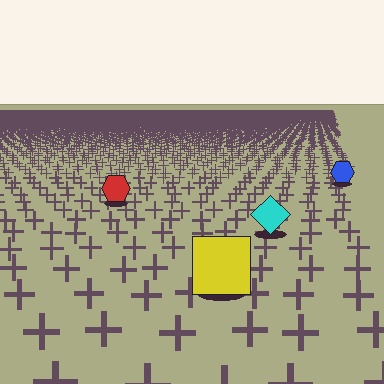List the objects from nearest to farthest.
From nearest to farthest: the yellow square, the cyan diamond, the red hexagon, the blue hexagon.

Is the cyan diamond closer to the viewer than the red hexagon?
Yes. The cyan diamond is closer — you can tell from the texture gradient: the ground texture is coarser near it.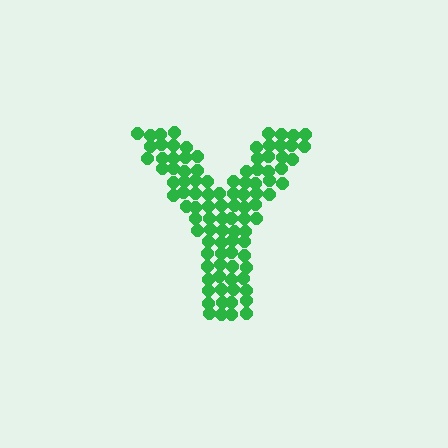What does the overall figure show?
The overall figure shows the letter Y.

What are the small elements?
The small elements are circles.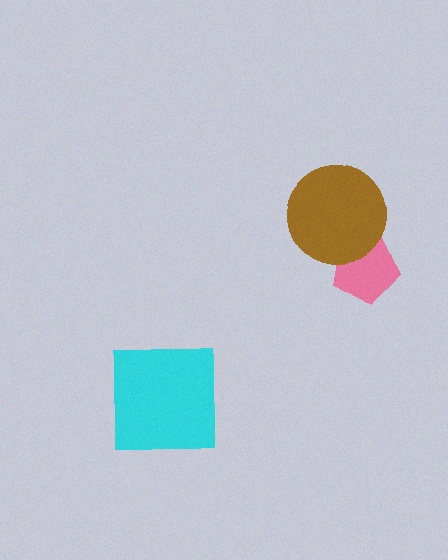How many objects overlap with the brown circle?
1 object overlaps with the brown circle.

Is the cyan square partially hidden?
No, no other shape covers it.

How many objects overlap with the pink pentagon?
1 object overlaps with the pink pentagon.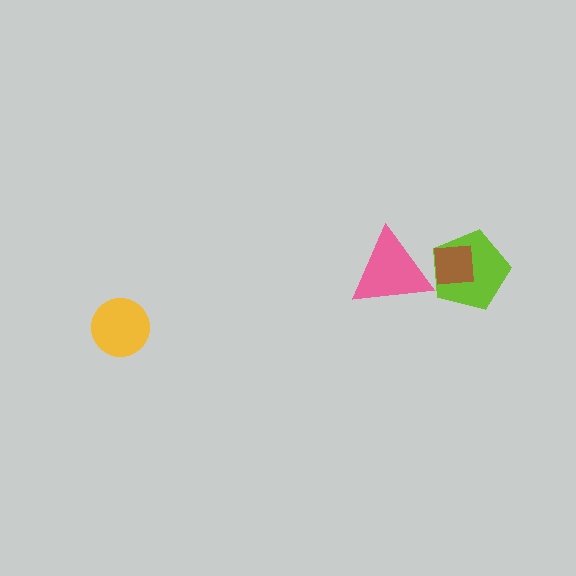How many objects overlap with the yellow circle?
0 objects overlap with the yellow circle.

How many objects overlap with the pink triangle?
2 objects overlap with the pink triangle.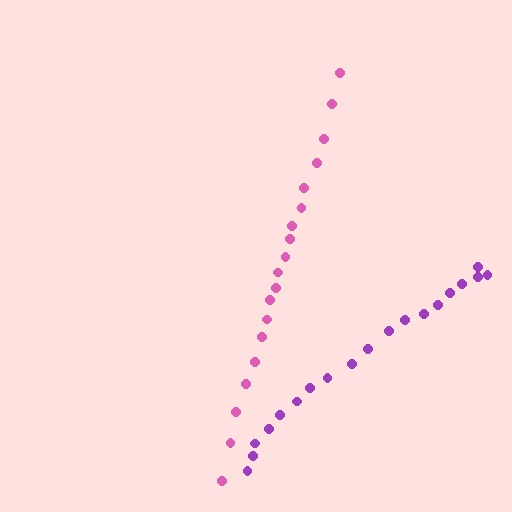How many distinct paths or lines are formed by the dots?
There are 2 distinct paths.